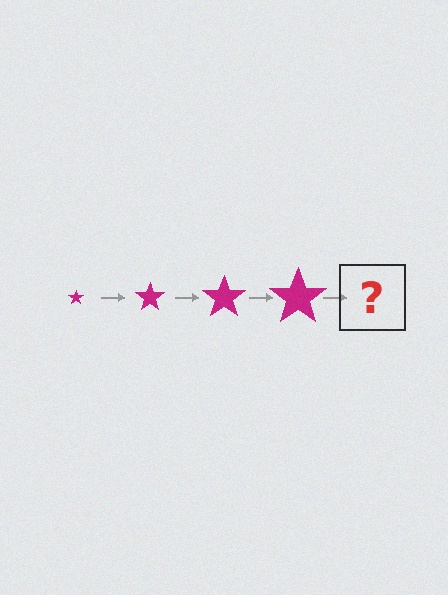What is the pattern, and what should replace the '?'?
The pattern is that the star gets progressively larger each step. The '?' should be a magenta star, larger than the previous one.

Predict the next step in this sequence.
The next step is a magenta star, larger than the previous one.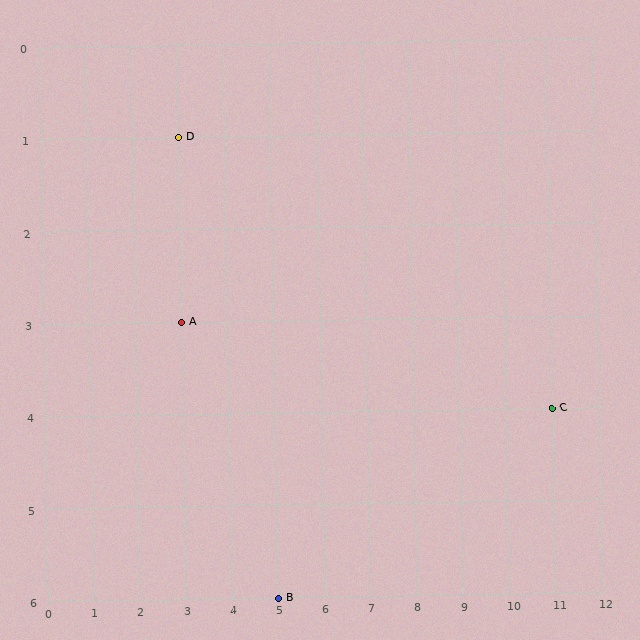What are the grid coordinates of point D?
Point D is at grid coordinates (3, 1).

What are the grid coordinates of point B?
Point B is at grid coordinates (5, 6).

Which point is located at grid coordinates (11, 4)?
Point C is at (11, 4).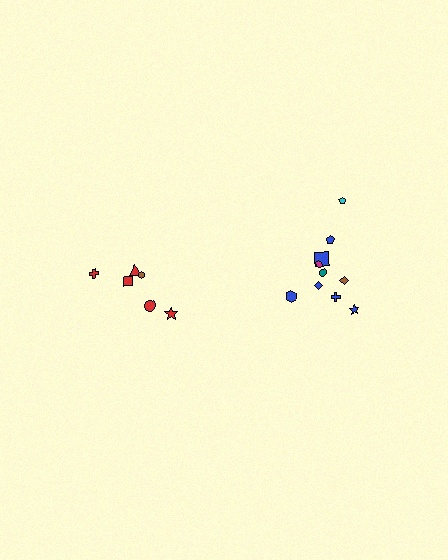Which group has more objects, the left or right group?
The right group.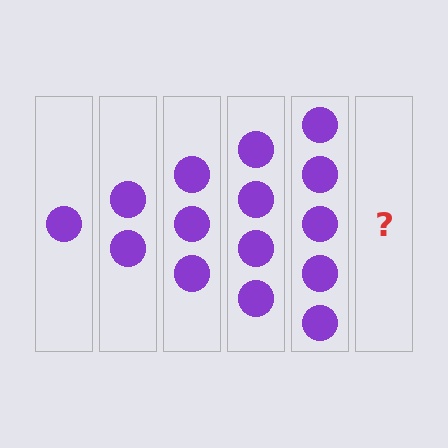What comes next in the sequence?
The next element should be 6 circles.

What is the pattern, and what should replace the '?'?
The pattern is that each step adds one more circle. The '?' should be 6 circles.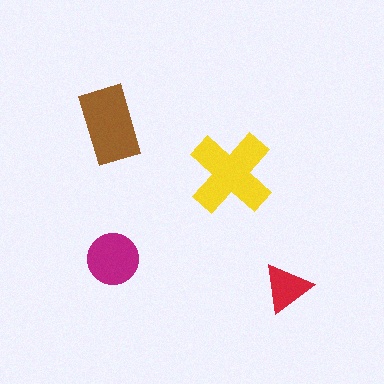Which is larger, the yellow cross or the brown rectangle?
The yellow cross.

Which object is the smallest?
The red triangle.